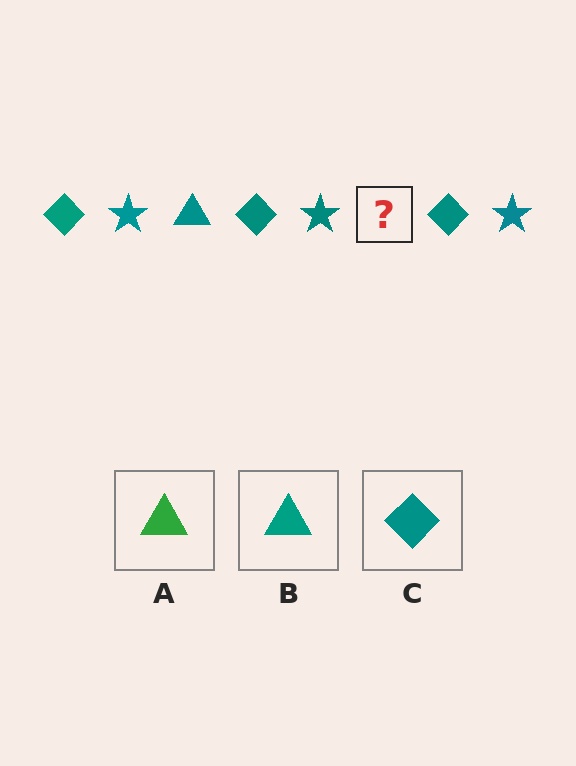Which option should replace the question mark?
Option B.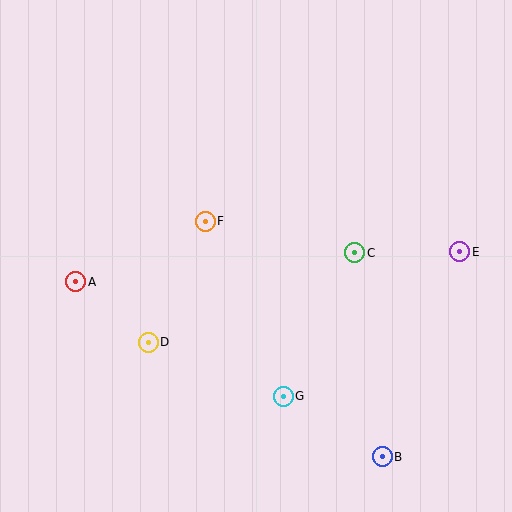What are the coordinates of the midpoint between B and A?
The midpoint between B and A is at (229, 369).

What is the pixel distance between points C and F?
The distance between C and F is 153 pixels.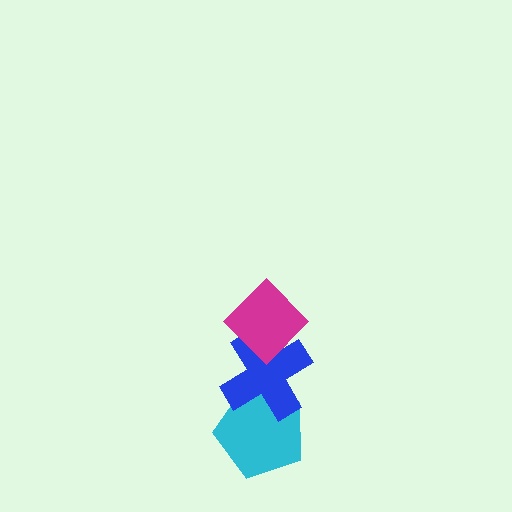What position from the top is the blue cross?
The blue cross is 2nd from the top.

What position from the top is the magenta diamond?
The magenta diamond is 1st from the top.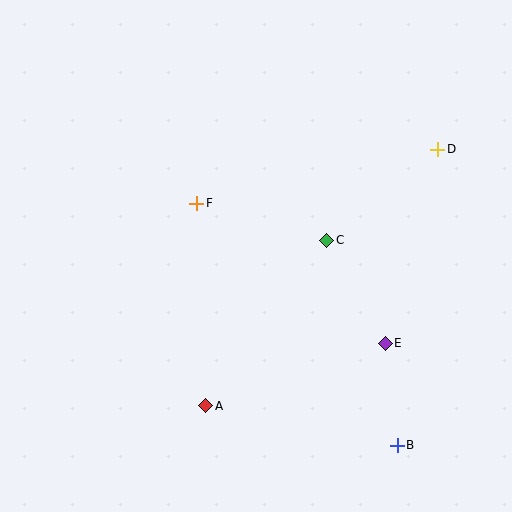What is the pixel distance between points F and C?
The distance between F and C is 135 pixels.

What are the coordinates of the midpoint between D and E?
The midpoint between D and E is at (411, 246).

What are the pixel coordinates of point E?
Point E is at (385, 343).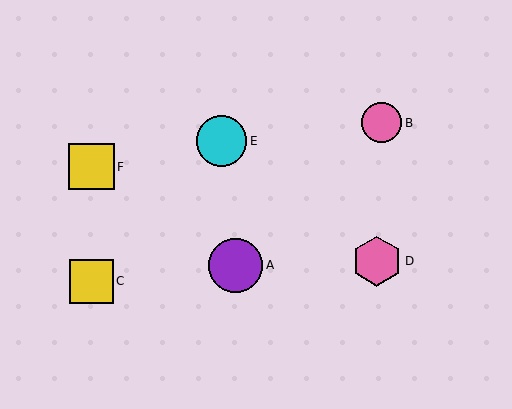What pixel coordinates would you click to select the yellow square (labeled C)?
Click at (91, 281) to select the yellow square C.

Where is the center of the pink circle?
The center of the pink circle is at (382, 123).